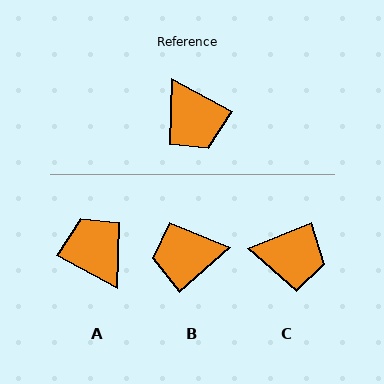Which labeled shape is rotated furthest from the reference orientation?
A, about 180 degrees away.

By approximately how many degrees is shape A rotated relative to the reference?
Approximately 180 degrees clockwise.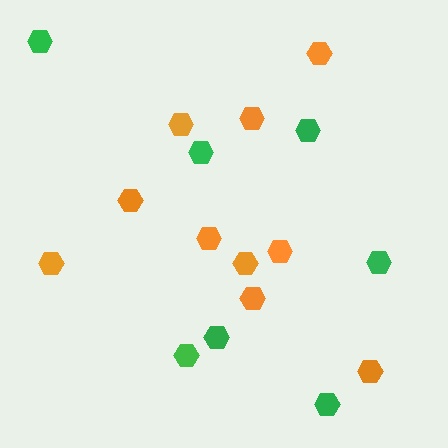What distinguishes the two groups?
There are 2 groups: one group of green hexagons (7) and one group of orange hexagons (10).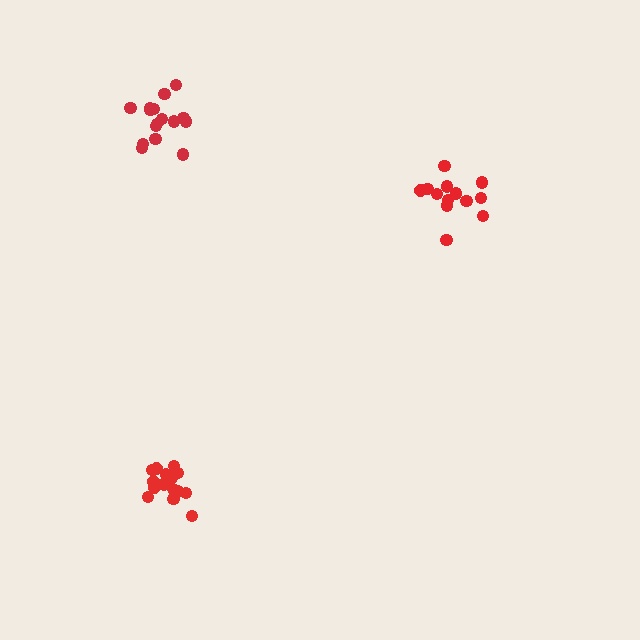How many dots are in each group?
Group 1: 13 dots, Group 2: 16 dots, Group 3: 17 dots (46 total).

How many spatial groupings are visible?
There are 3 spatial groupings.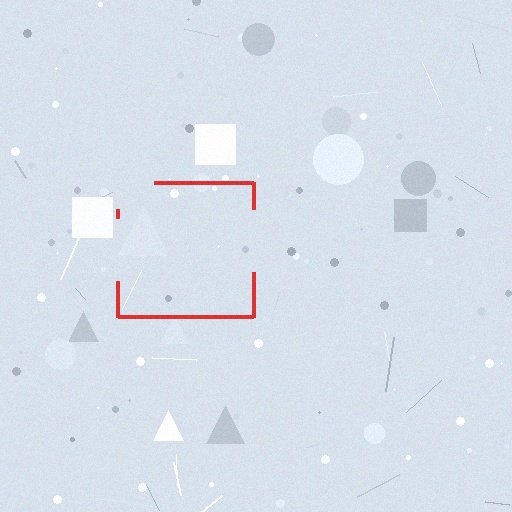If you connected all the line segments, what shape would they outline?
They would outline a square.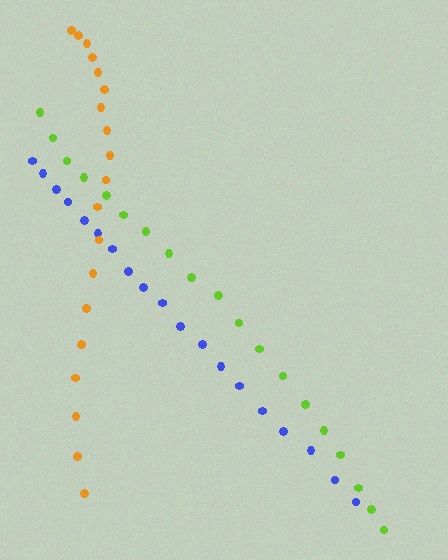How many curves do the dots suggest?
There are 3 distinct paths.